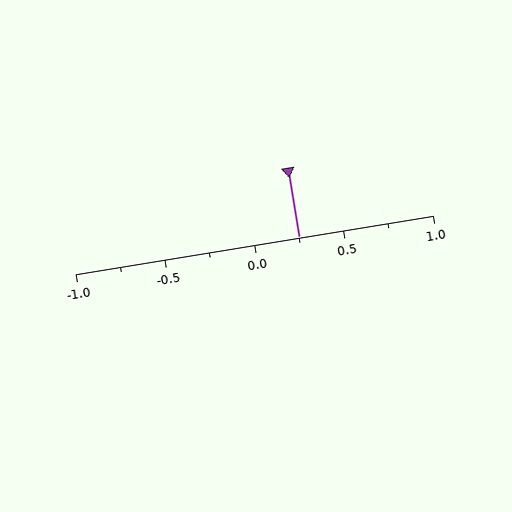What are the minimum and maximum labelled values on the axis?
The axis runs from -1.0 to 1.0.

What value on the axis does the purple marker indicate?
The marker indicates approximately 0.25.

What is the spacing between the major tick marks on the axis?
The major ticks are spaced 0.5 apart.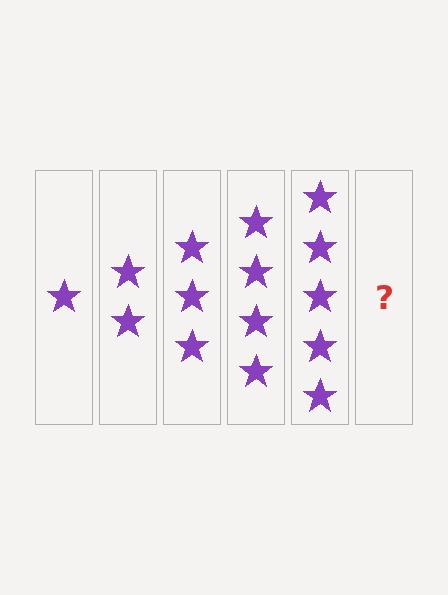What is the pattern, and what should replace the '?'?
The pattern is that each step adds one more star. The '?' should be 6 stars.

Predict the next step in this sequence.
The next step is 6 stars.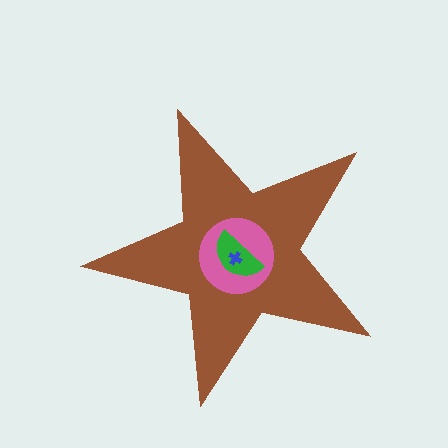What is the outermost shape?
The brown star.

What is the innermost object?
The blue cross.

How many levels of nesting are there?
4.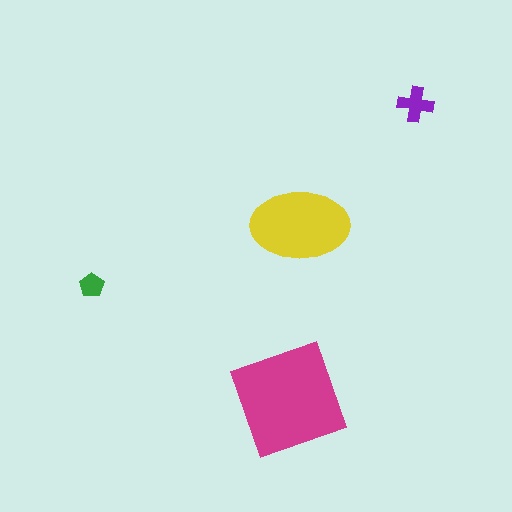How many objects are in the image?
There are 4 objects in the image.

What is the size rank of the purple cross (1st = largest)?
3rd.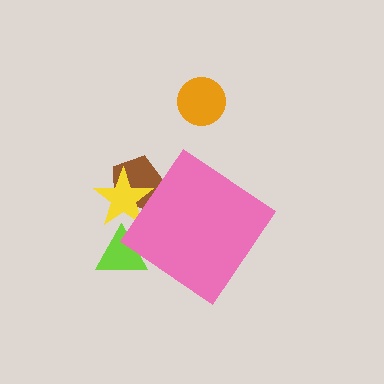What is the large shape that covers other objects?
A pink diamond.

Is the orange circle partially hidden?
No, the orange circle is fully visible.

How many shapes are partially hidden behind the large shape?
3 shapes are partially hidden.